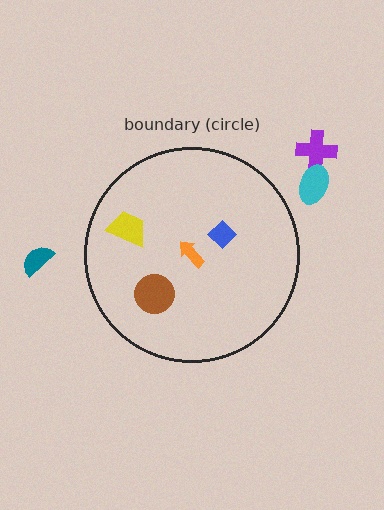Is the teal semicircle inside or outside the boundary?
Outside.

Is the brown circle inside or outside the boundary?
Inside.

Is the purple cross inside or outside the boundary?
Outside.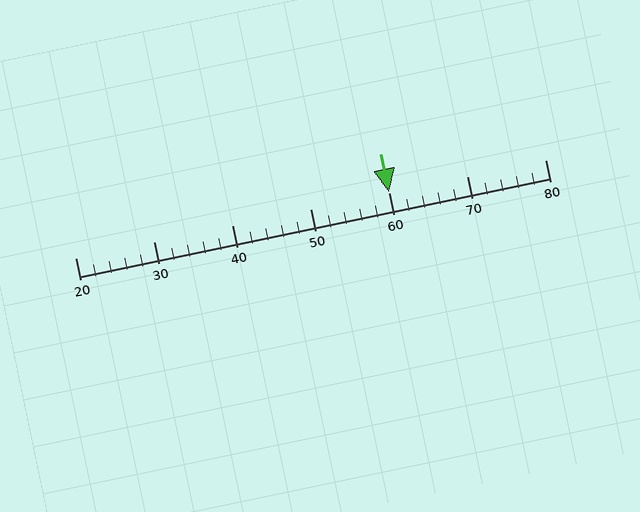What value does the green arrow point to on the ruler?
The green arrow points to approximately 60.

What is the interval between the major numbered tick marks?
The major tick marks are spaced 10 units apart.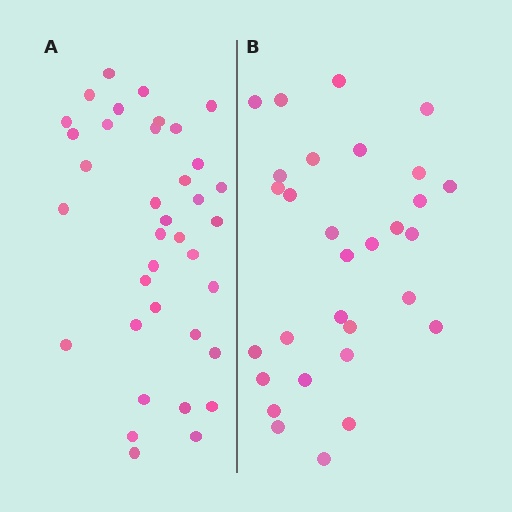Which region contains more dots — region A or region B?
Region A (the left region) has more dots.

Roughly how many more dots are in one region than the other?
Region A has roughly 8 or so more dots than region B.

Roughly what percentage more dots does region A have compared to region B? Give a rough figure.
About 25% more.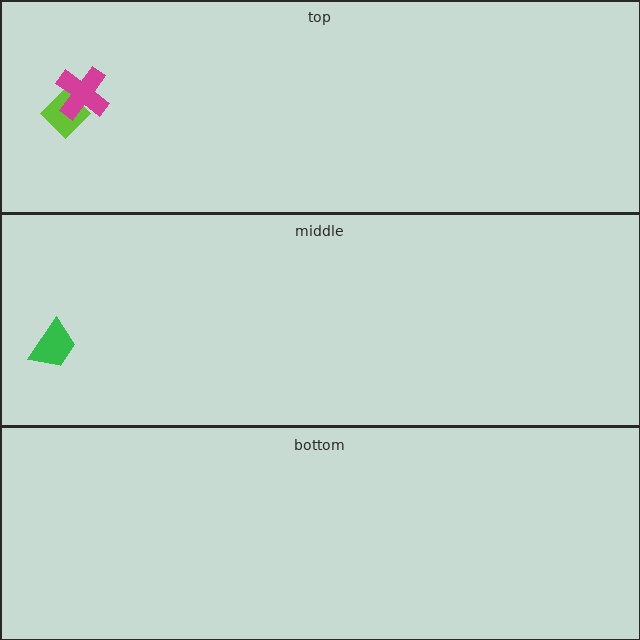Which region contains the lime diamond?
The top region.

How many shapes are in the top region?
2.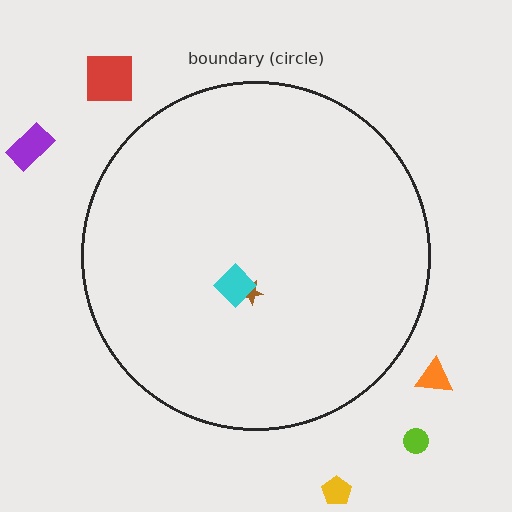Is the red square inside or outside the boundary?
Outside.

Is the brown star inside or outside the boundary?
Inside.